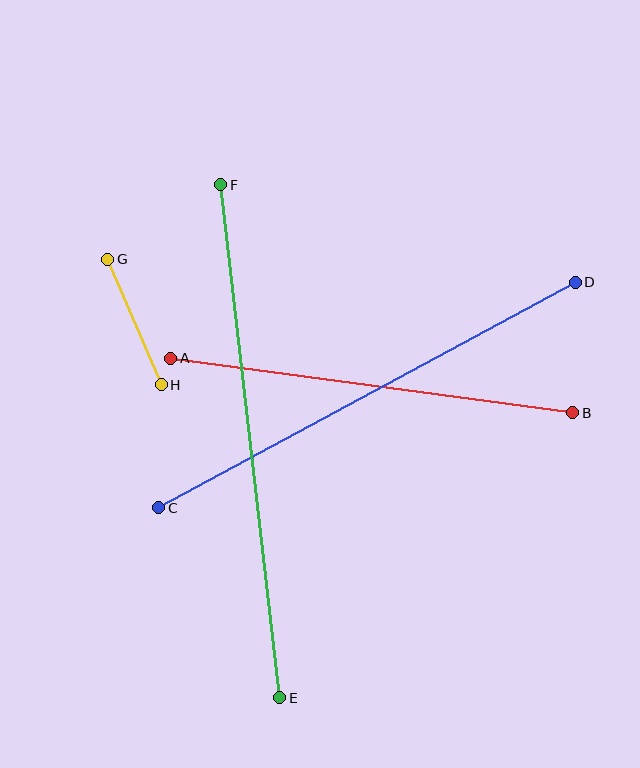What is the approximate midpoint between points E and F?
The midpoint is at approximately (250, 441) pixels.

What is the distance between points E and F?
The distance is approximately 516 pixels.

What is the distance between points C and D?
The distance is approximately 474 pixels.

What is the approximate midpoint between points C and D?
The midpoint is at approximately (367, 395) pixels.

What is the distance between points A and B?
The distance is approximately 406 pixels.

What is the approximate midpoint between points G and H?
The midpoint is at approximately (134, 322) pixels.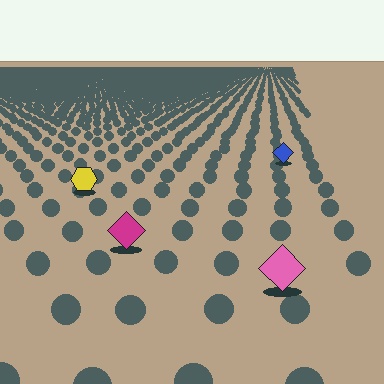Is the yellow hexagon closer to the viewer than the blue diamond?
Yes. The yellow hexagon is closer — you can tell from the texture gradient: the ground texture is coarser near it.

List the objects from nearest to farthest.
From nearest to farthest: the pink diamond, the magenta diamond, the yellow hexagon, the blue diamond.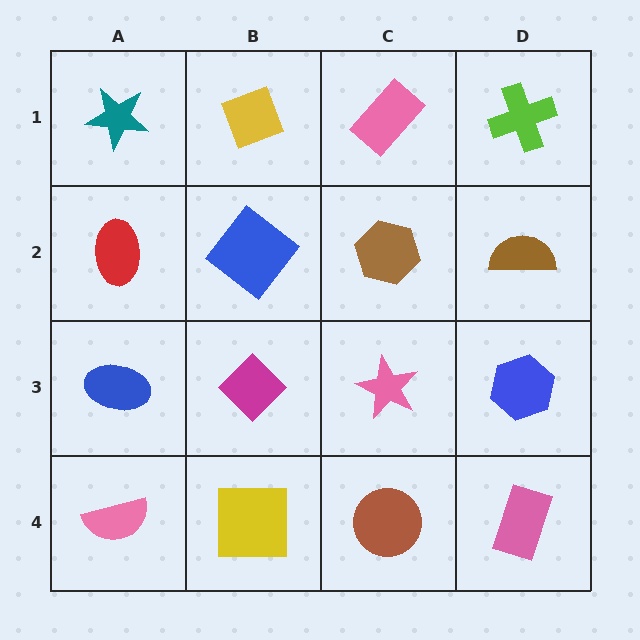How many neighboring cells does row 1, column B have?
3.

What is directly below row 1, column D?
A brown semicircle.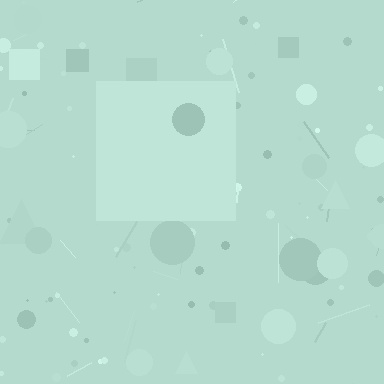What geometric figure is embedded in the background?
A square is embedded in the background.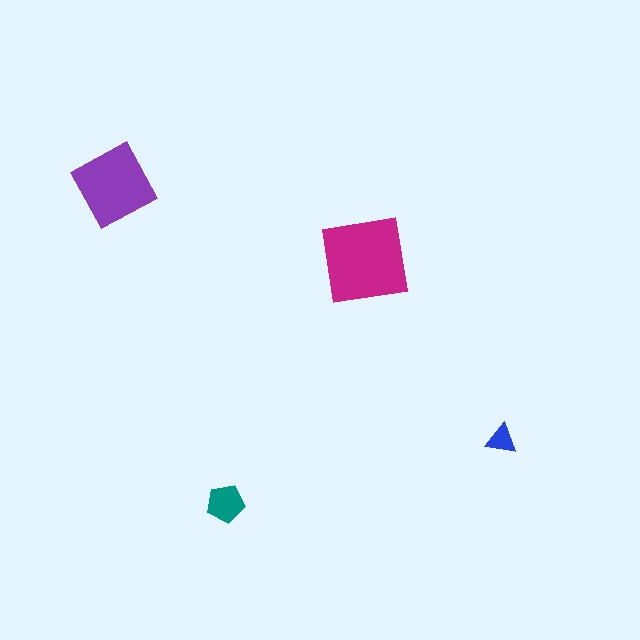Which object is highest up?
The purple square is topmost.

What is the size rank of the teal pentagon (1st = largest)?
3rd.